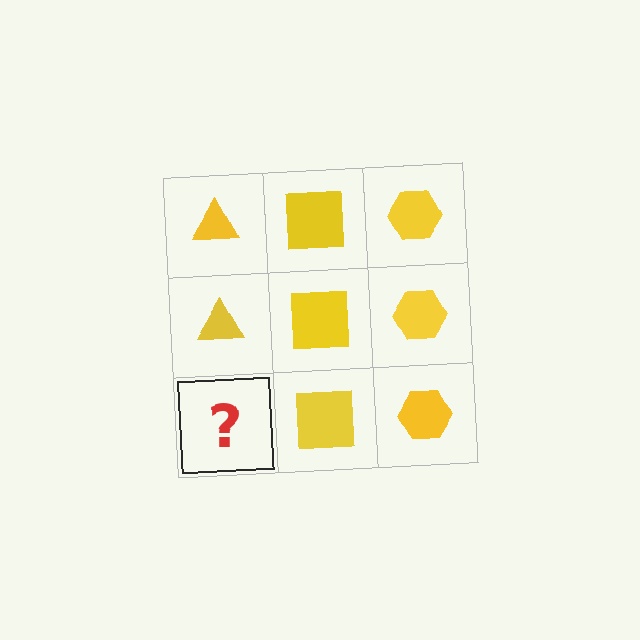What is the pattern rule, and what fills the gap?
The rule is that each column has a consistent shape. The gap should be filled with a yellow triangle.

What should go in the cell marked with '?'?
The missing cell should contain a yellow triangle.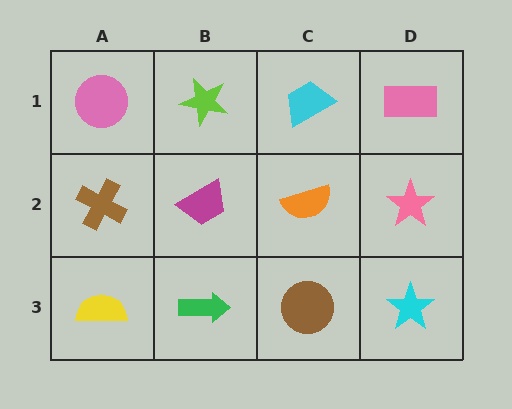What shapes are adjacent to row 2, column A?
A pink circle (row 1, column A), a yellow semicircle (row 3, column A), a magenta trapezoid (row 2, column B).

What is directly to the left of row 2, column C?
A magenta trapezoid.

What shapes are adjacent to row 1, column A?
A brown cross (row 2, column A), a lime star (row 1, column B).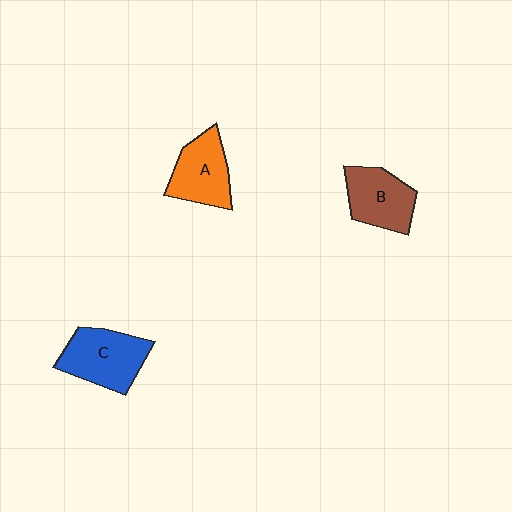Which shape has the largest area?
Shape C (blue).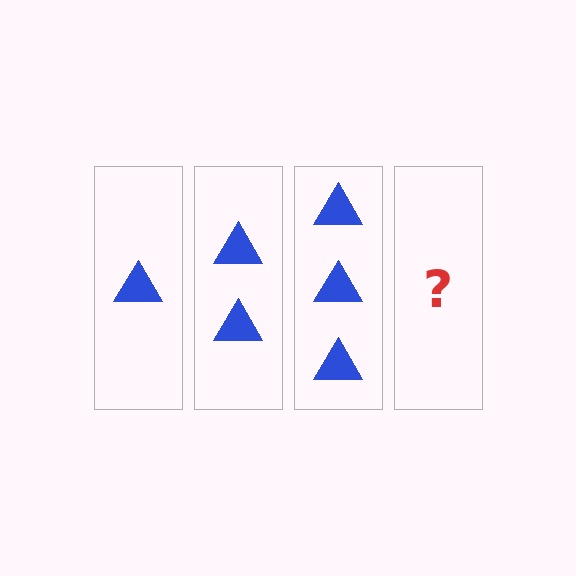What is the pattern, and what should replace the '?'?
The pattern is that each step adds one more triangle. The '?' should be 4 triangles.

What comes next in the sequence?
The next element should be 4 triangles.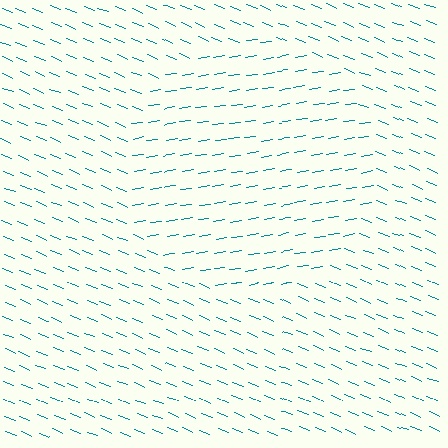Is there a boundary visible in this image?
Yes, there is a texture boundary formed by a change in line orientation.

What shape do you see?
I see a circle.